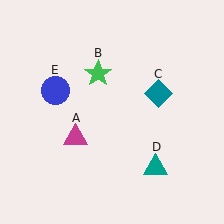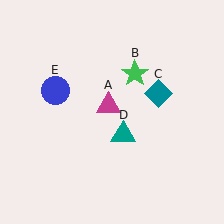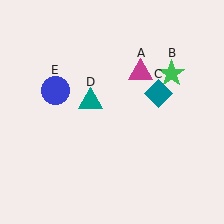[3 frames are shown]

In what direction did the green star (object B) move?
The green star (object B) moved right.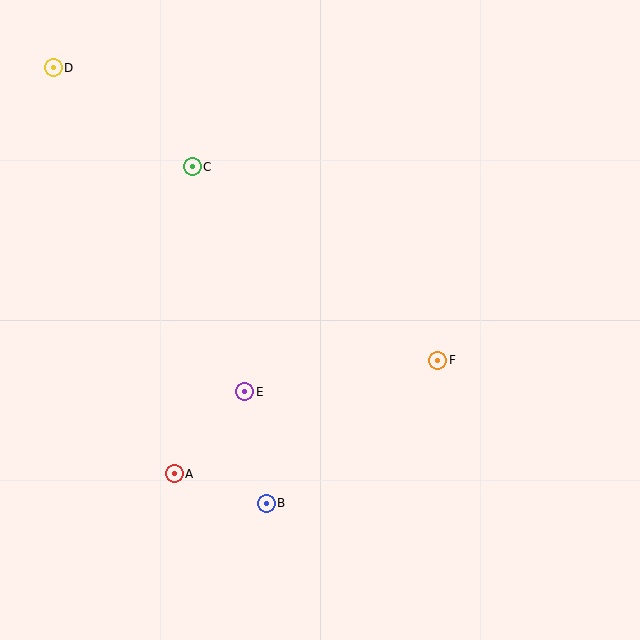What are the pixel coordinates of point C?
Point C is at (192, 167).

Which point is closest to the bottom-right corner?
Point F is closest to the bottom-right corner.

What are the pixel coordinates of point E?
Point E is at (245, 392).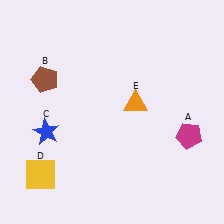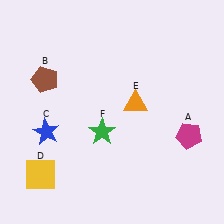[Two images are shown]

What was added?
A green star (F) was added in Image 2.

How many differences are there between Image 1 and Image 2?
There is 1 difference between the two images.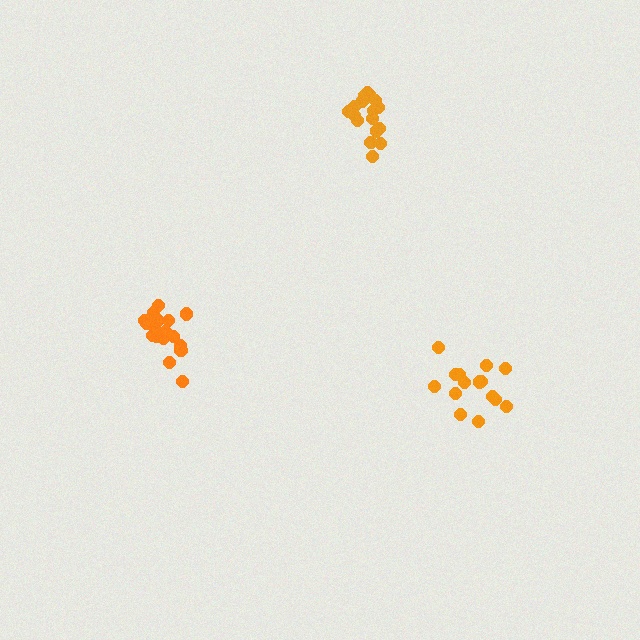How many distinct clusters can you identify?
There are 3 distinct clusters.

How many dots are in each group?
Group 1: 17 dots, Group 2: 17 dots, Group 3: 15 dots (49 total).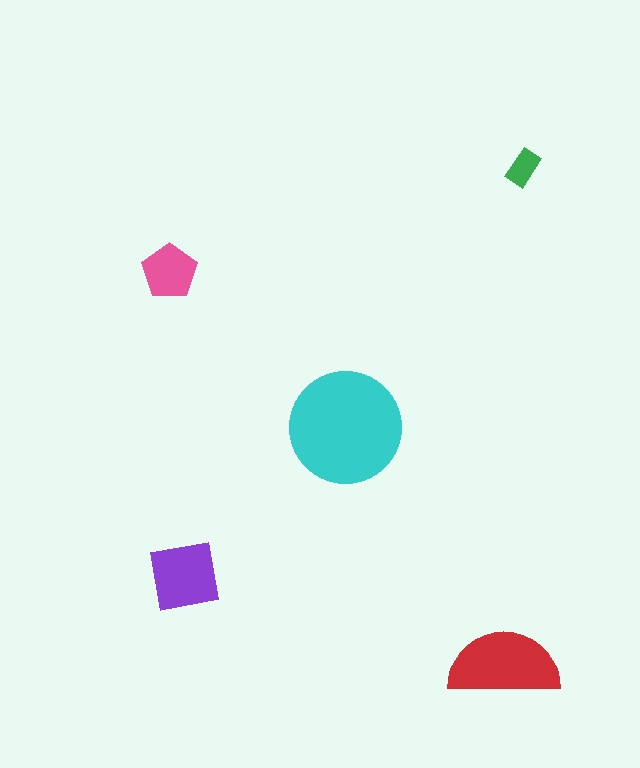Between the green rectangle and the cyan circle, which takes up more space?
The cyan circle.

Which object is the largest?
The cyan circle.